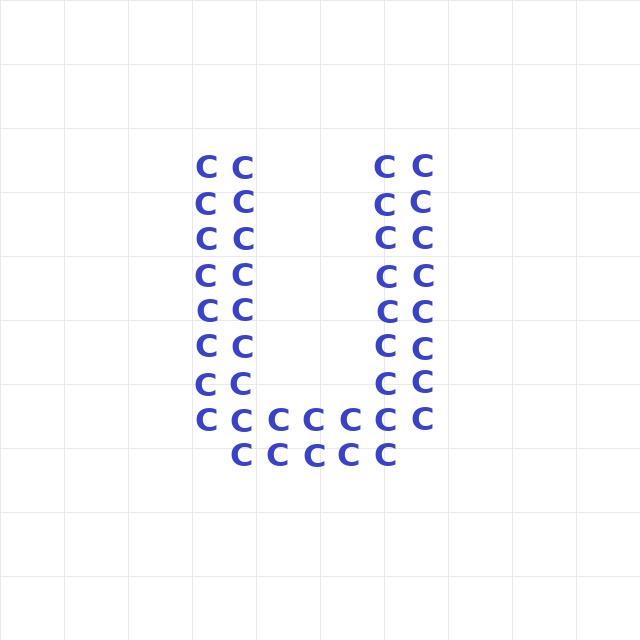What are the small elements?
The small elements are letter C's.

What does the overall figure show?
The overall figure shows the letter U.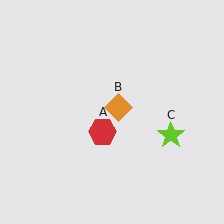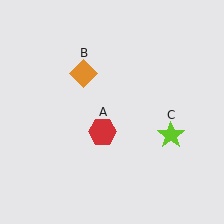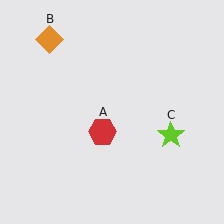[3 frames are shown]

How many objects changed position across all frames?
1 object changed position: orange diamond (object B).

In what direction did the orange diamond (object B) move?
The orange diamond (object B) moved up and to the left.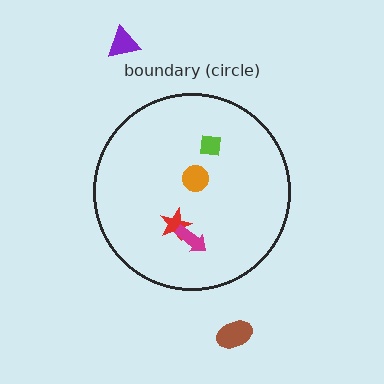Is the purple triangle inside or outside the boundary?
Outside.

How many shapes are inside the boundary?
4 inside, 2 outside.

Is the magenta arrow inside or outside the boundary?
Inside.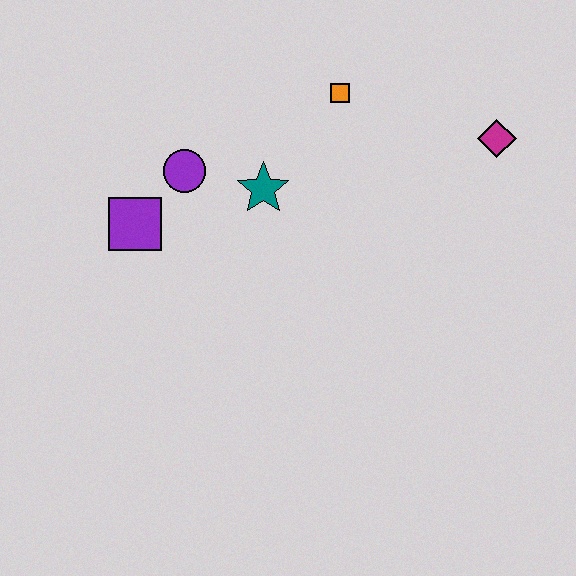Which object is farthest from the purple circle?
The magenta diamond is farthest from the purple circle.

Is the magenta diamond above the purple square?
Yes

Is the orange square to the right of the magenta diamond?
No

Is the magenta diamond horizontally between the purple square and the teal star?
No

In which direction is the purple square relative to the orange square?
The purple square is to the left of the orange square.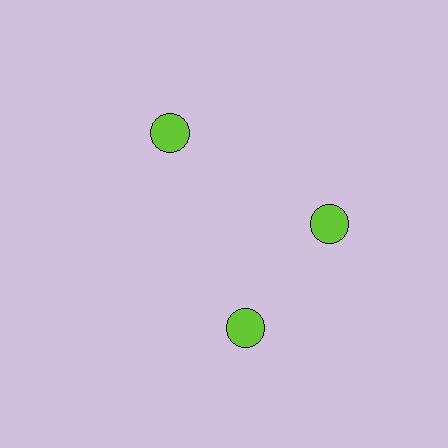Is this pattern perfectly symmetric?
No. The 3 lime circles are arranged in a ring, but one element near the 7 o'clock position is rotated out of alignment along the ring, breaking the 3-fold rotational symmetry.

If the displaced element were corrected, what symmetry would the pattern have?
It would have 3-fold rotational symmetry — the pattern would map onto itself every 120 degrees.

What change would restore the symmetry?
The symmetry would be restored by rotating it back into even spacing with its neighbors so that all 3 circles sit at equal angles and equal distance from the center.